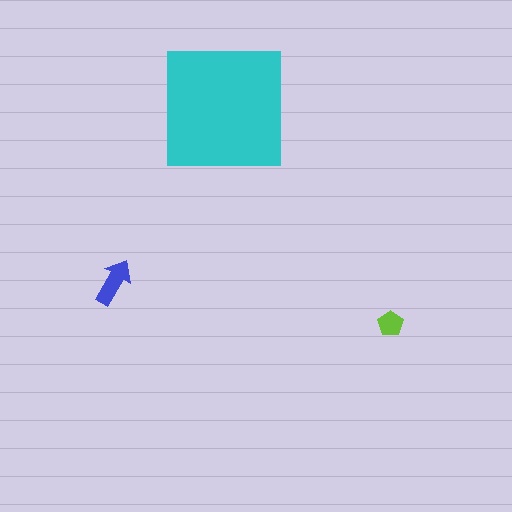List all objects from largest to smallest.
The cyan square, the blue arrow, the lime pentagon.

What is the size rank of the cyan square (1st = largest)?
1st.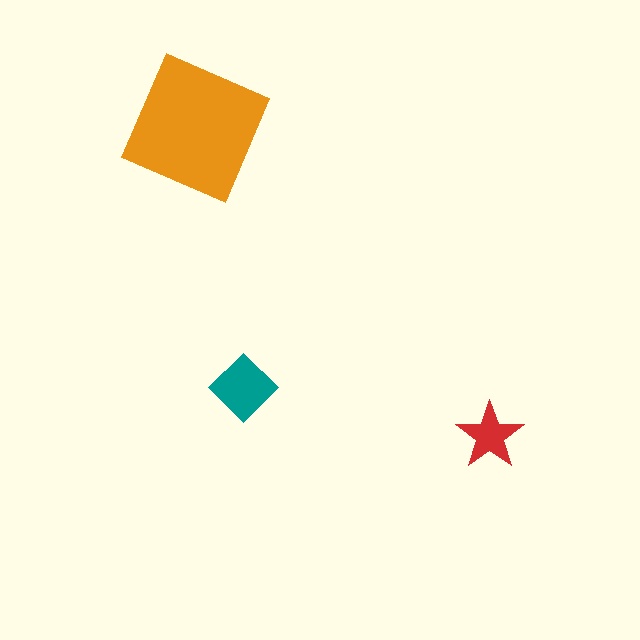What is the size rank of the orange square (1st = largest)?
1st.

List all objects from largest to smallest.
The orange square, the teal diamond, the red star.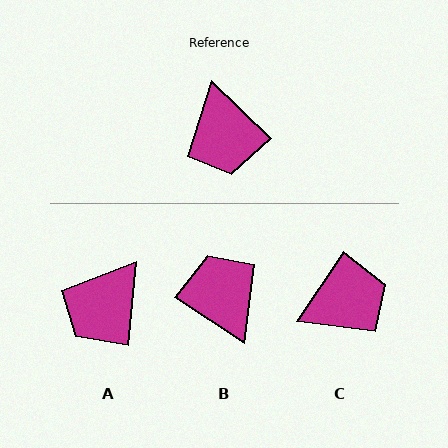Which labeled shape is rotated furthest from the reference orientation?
B, about 169 degrees away.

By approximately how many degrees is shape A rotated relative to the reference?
Approximately 51 degrees clockwise.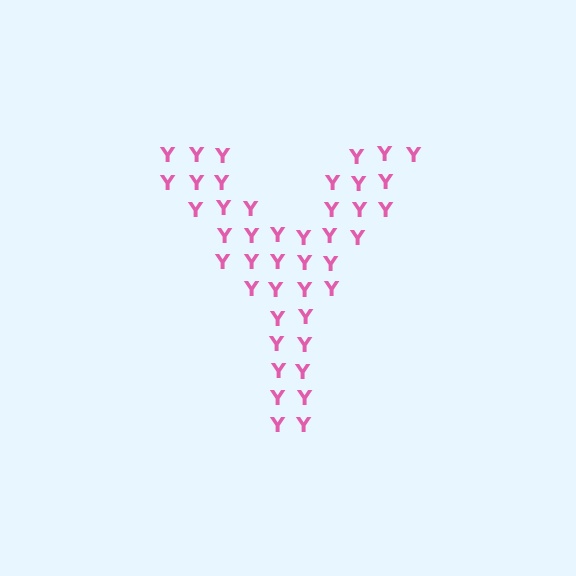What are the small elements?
The small elements are letter Y's.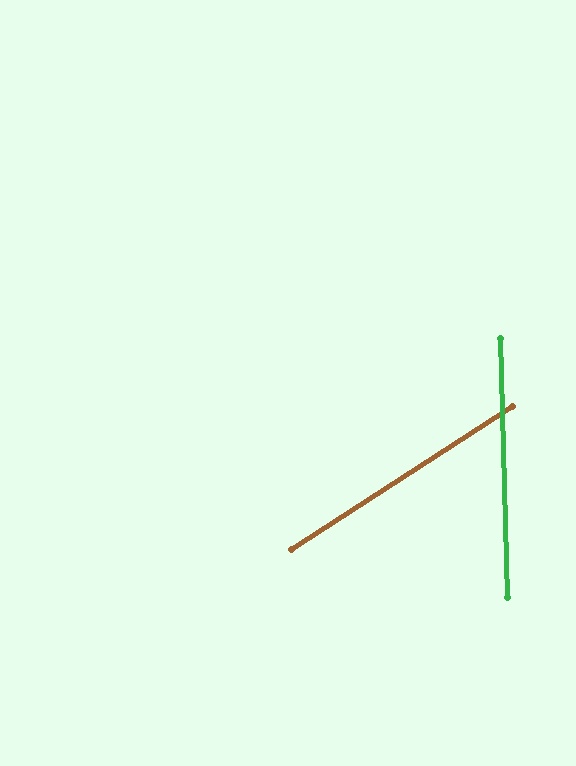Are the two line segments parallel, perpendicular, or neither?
Neither parallel nor perpendicular — they differ by about 58°.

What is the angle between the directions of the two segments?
Approximately 58 degrees.